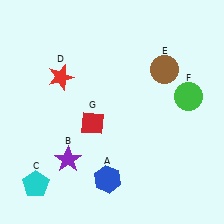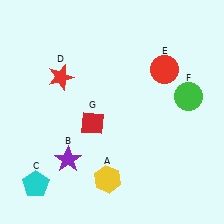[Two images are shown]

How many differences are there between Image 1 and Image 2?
There are 2 differences between the two images.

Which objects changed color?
A changed from blue to yellow. E changed from brown to red.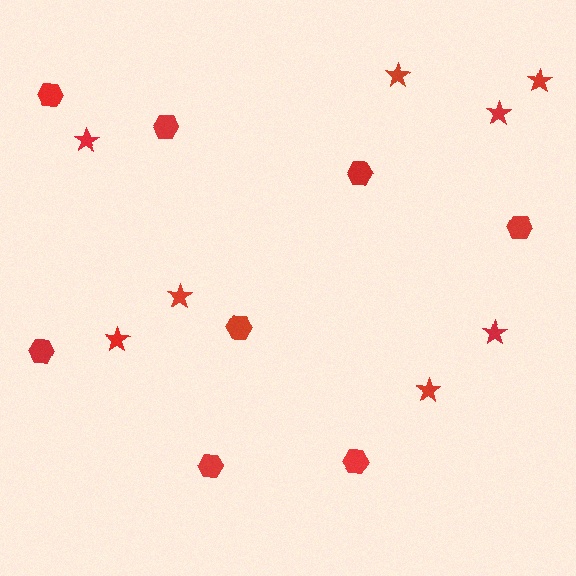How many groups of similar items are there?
There are 2 groups: one group of stars (8) and one group of hexagons (8).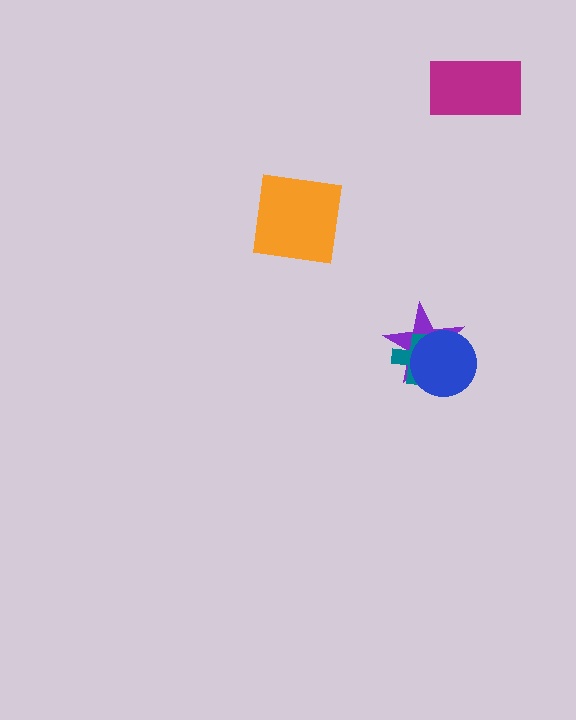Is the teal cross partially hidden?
Yes, it is partially covered by another shape.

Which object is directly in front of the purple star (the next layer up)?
The teal cross is directly in front of the purple star.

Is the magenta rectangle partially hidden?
No, no other shape covers it.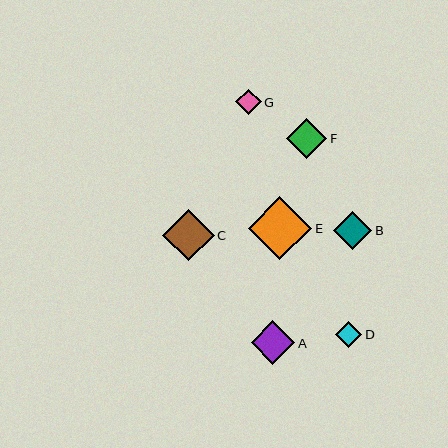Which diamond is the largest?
Diamond E is the largest with a size of approximately 63 pixels.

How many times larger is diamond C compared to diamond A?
Diamond C is approximately 1.2 times the size of diamond A.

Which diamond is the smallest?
Diamond G is the smallest with a size of approximately 26 pixels.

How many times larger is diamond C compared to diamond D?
Diamond C is approximately 2.0 times the size of diamond D.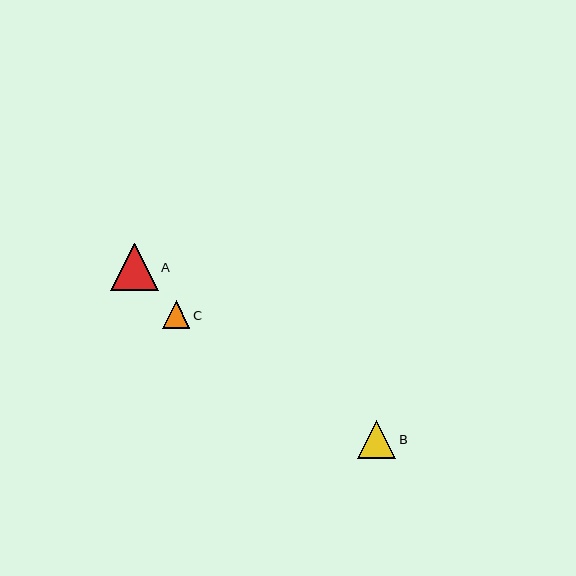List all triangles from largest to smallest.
From largest to smallest: A, B, C.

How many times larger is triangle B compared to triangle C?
Triangle B is approximately 1.4 times the size of triangle C.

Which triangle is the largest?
Triangle A is the largest with a size of approximately 47 pixels.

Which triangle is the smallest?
Triangle C is the smallest with a size of approximately 28 pixels.